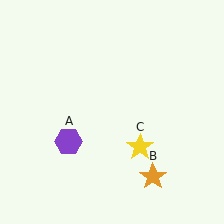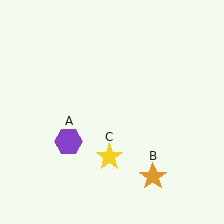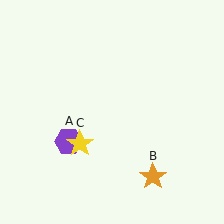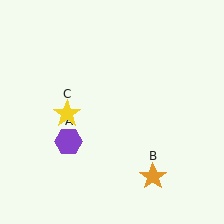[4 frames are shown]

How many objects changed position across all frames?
1 object changed position: yellow star (object C).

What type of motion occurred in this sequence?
The yellow star (object C) rotated clockwise around the center of the scene.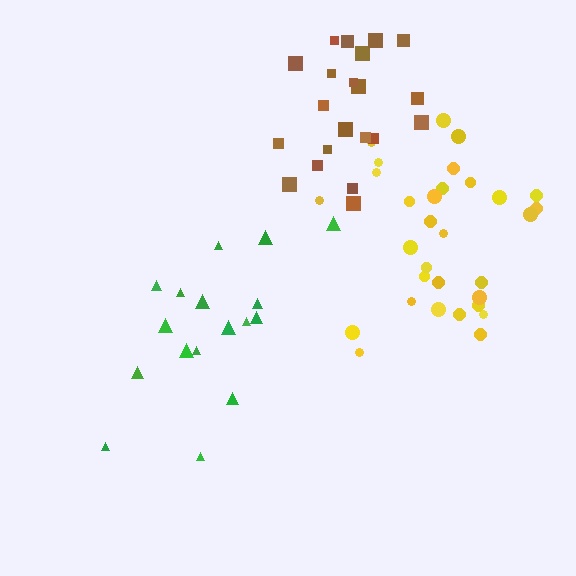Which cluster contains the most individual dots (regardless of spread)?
Yellow (31).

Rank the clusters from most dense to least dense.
yellow, brown, green.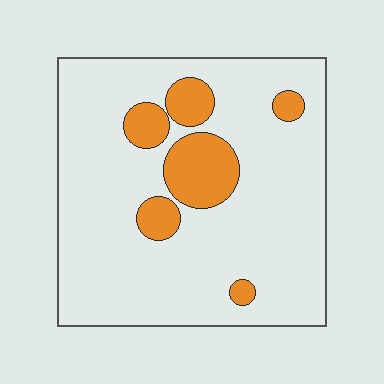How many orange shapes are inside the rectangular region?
6.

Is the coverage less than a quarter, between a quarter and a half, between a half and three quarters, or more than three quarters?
Less than a quarter.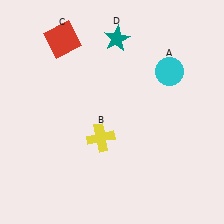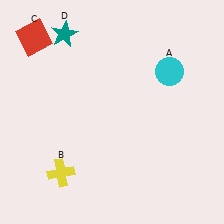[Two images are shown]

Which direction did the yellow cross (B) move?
The yellow cross (B) moved left.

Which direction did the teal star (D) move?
The teal star (D) moved left.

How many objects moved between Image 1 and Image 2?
3 objects moved between the two images.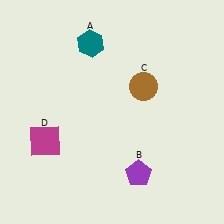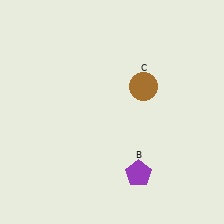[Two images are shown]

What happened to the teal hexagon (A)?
The teal hexagon (A) was removed in Image 2. It was in the top-left area of Image 1.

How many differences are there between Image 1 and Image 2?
There are 2 differences between the two images.